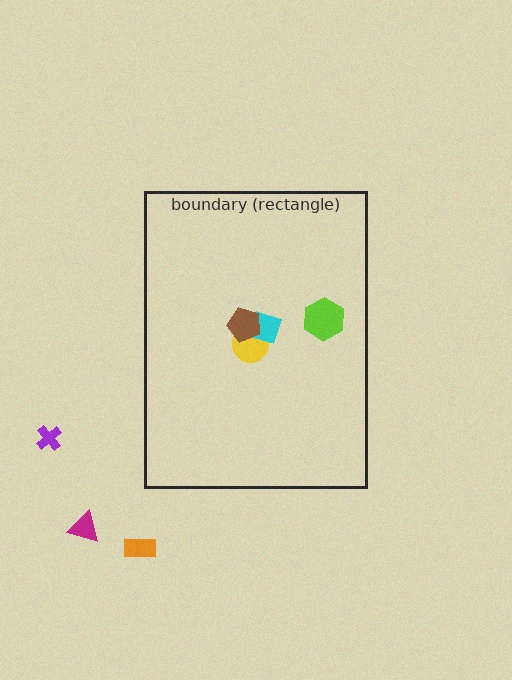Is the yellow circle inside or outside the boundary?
Inside.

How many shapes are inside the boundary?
4 inside, 3 outside.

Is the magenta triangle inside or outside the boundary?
Outside.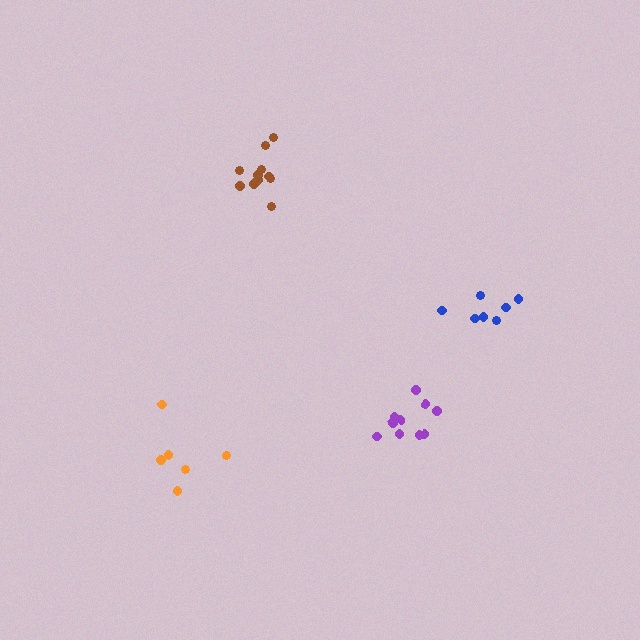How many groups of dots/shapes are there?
There are 4 groups.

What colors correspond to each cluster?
The clusters are colored: purple, brown, orange, blue.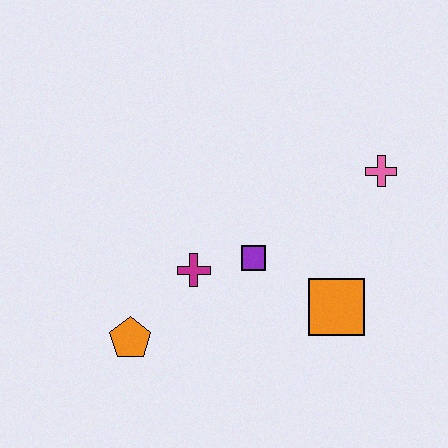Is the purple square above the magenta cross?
Yes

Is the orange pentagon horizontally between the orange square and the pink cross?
No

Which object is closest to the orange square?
The purple square is closest to the orange square.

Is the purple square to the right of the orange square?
No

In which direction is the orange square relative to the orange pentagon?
The orange square is to the right of the orange pentagon.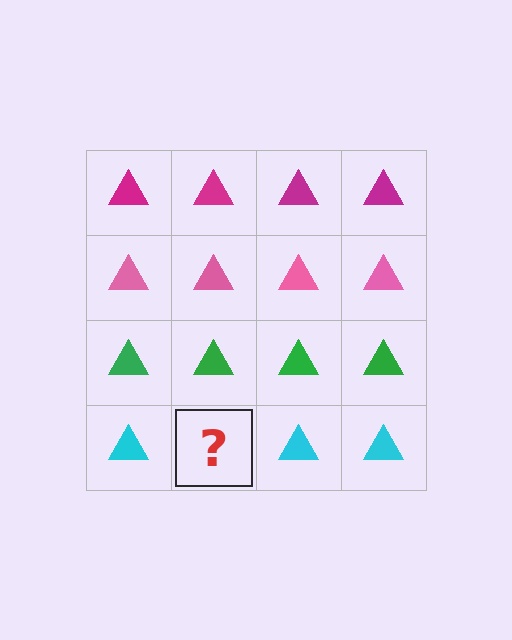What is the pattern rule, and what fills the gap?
The rule is that each row has a consistent color. The gap should be filled with a cyan triangle.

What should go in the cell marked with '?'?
The missing cell should contain a cyan triangle.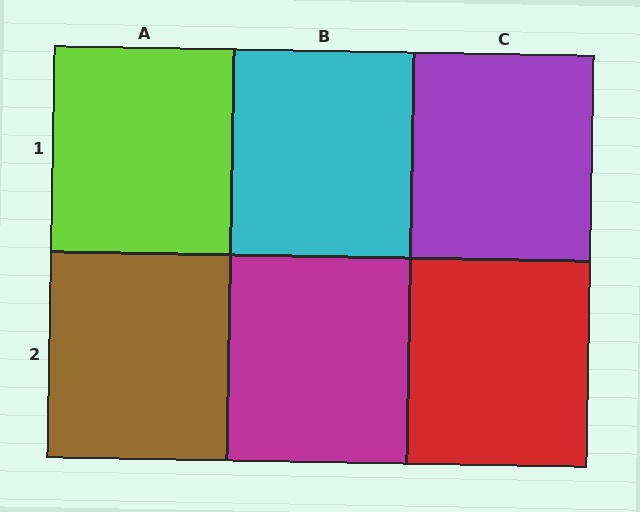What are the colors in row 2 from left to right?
Brown, magenta, red.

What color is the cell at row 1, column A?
Lime.